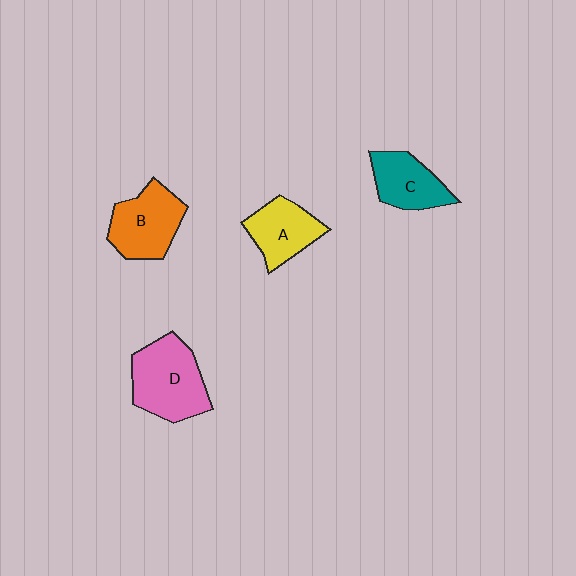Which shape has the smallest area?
Shape C (teal).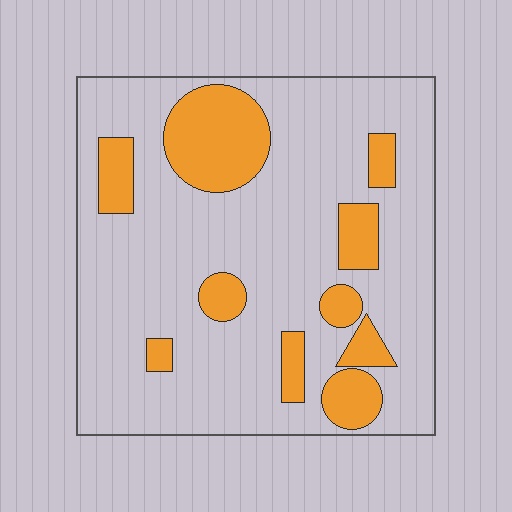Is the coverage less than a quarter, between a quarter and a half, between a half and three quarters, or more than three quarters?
Less than a quarter.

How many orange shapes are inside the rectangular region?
10.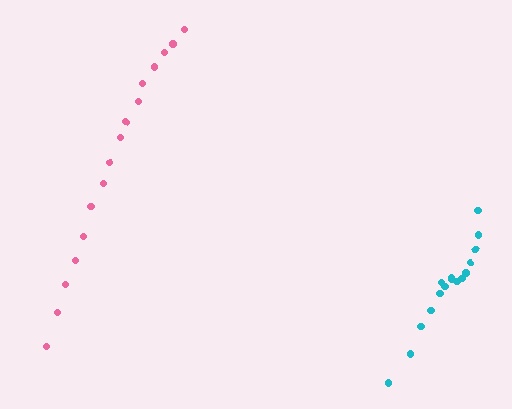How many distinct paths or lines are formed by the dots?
There are 2 distinct paths.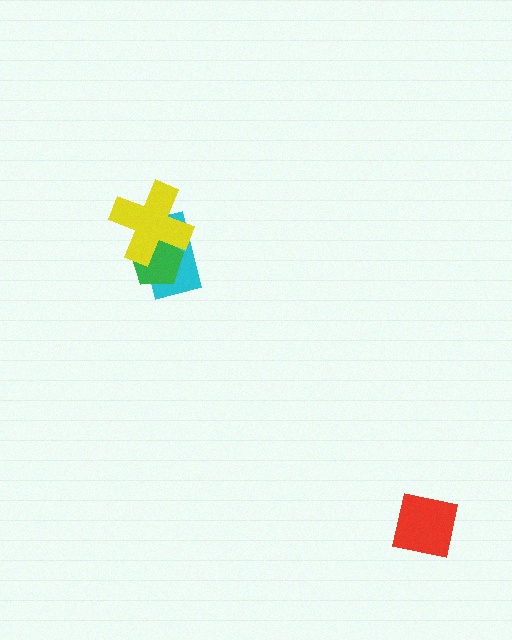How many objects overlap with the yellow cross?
2 objects overlap with the yellow cross.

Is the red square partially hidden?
No, no other shape covers it.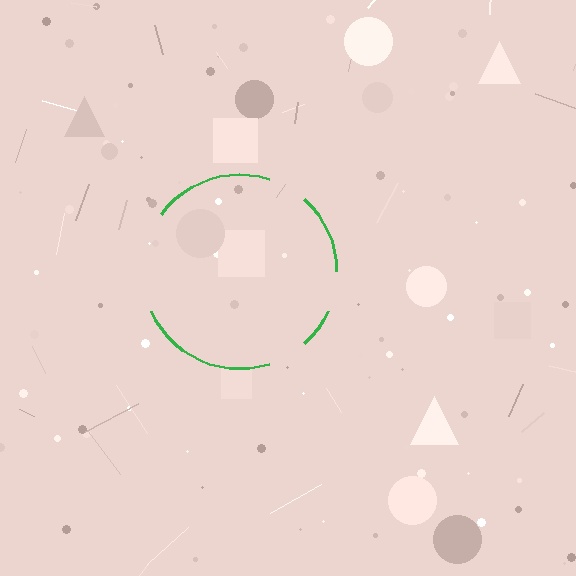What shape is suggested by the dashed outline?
The dashed outline suggests a circle.